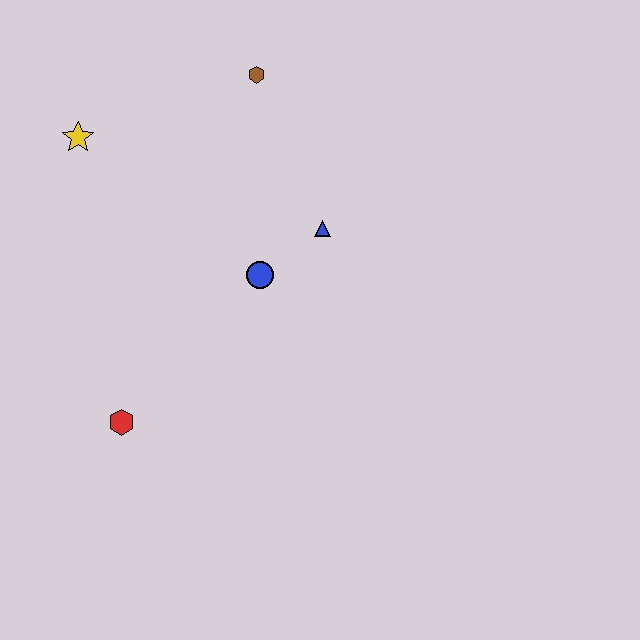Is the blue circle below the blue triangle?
Yes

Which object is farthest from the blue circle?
The yellow star is farthest from the blue circle.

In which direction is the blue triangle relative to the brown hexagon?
The blue triangle is below the brown hexagon.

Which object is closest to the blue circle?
The blue triangle is closest to the blue circle.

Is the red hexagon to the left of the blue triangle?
Yes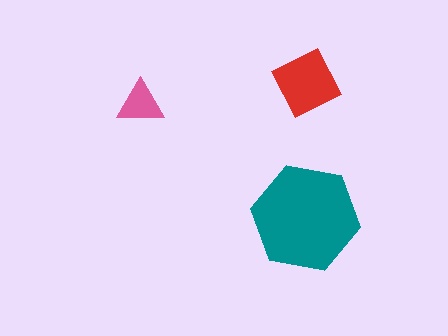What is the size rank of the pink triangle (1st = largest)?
3rd.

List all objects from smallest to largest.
The pink triangle, the red diamond, the teal hexagon.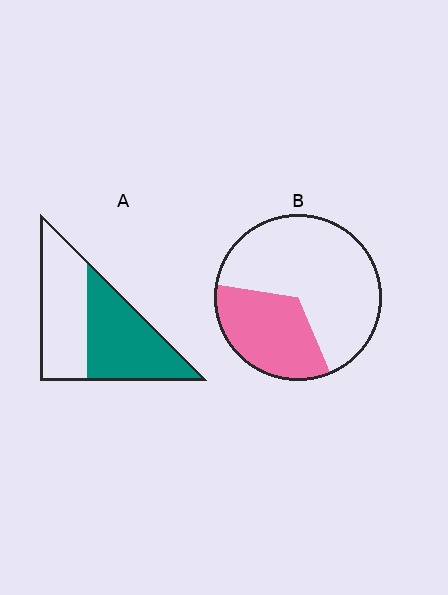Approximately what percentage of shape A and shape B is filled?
A is approximately 50% and B is approximately 35%.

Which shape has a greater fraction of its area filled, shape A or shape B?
Shape A.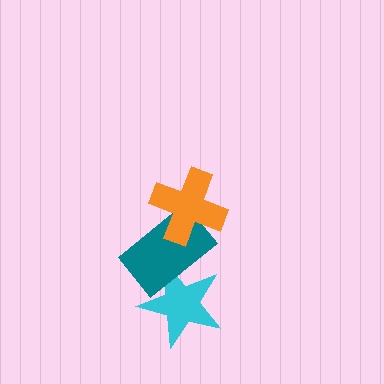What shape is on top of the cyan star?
The teal rectangle is on top of the cyan star.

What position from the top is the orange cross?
The orange cross is 1st from the top.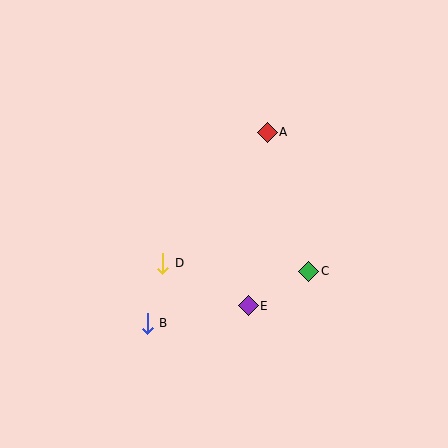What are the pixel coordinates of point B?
Point B is at (147, 323).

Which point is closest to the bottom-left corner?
Point B is closest to the bottom-left corner.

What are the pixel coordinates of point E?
Point E is at (248, 306).